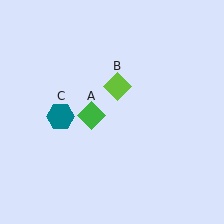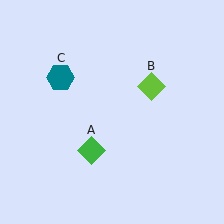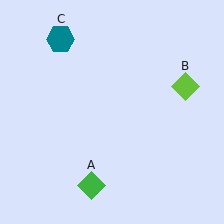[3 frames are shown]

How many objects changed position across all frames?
3 objects changed position: green diamond (object A), lime diamond (object B), teal hexagon (object C).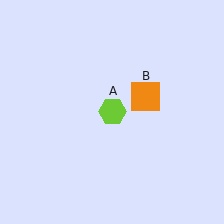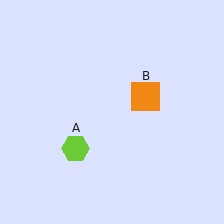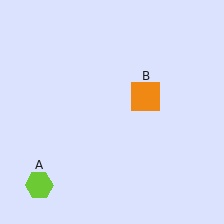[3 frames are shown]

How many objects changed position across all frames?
1 object changed position: lime hexagon (object A).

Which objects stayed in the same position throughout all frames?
Orange square (object B) remained stationary.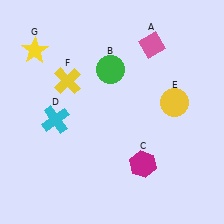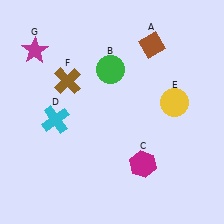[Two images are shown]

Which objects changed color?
A changed from pink to brown. F changed from yellow to brown. G changed from yellow to magenta.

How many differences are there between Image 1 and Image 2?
There are 3 differences between the two images.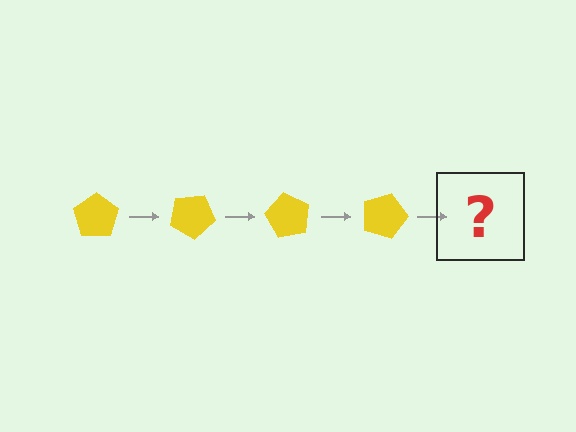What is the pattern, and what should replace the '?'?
The pattern is that the pentagon rotates 30 degrees each step. The '?' should be a yellow pentagon rotated 120 degrees.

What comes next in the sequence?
The next element should be a yellow pentagon rotated 120 degrees.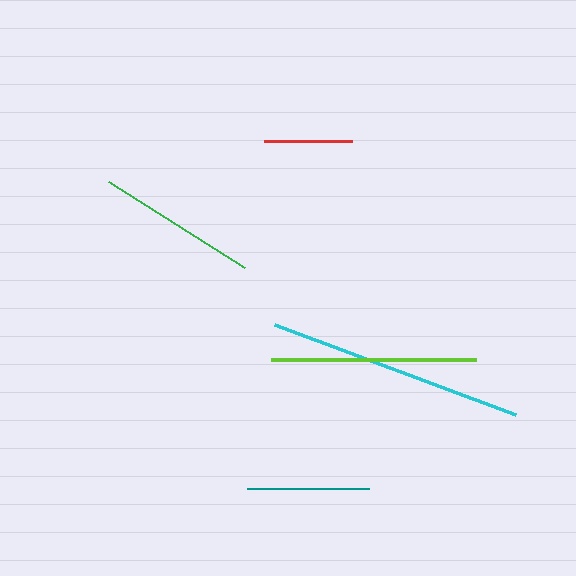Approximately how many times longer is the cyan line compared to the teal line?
The cyan line is approximately 2.1 times the length of the teal line.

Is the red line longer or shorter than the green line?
The green line is longer than the red line.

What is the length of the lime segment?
The lime segment is approximately 206 pixels long.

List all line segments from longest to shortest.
From longest to shortest: cyan, lime, green, teal, red.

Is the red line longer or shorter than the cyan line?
The cyan line is longer than the red line.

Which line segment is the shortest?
The red line is the shortest at approximately 88 pixels.